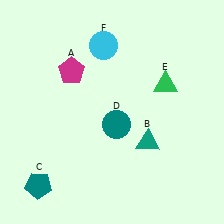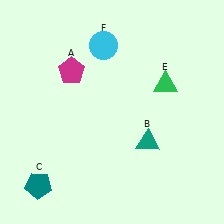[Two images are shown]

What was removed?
The teal circle (D) was removed in Image 2.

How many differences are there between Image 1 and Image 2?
There is 1 difference between the two images.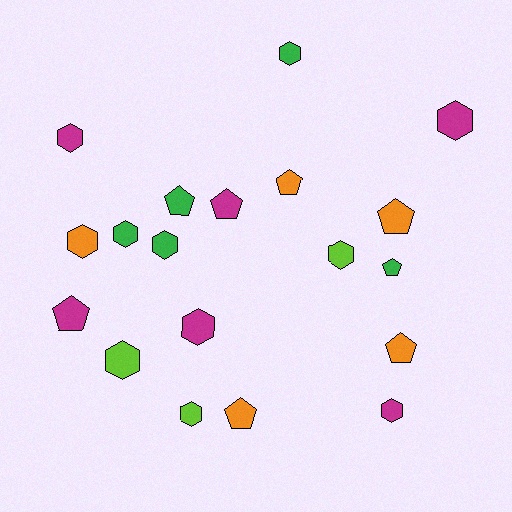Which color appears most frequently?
Magenta, with 6 objects.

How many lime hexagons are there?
There are 3 lime hexagons.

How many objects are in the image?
There are 19 objects.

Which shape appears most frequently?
Hexagon, with 11 objects.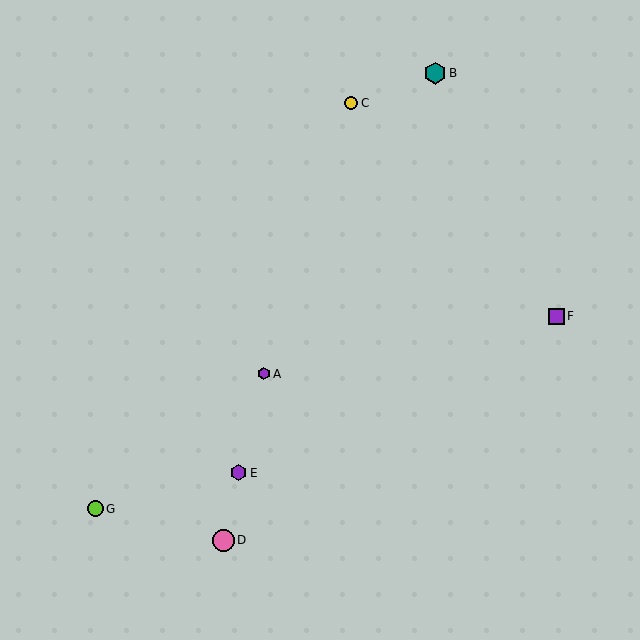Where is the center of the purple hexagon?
The center of the purple hexagon is at (238, 473).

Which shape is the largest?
The teal hexagon (labeled B) is the largest.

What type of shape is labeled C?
Shape C is a yellow circle.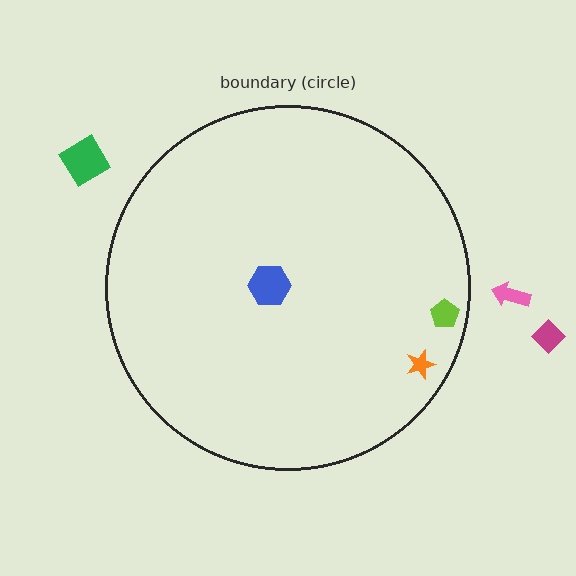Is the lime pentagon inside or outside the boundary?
Inside.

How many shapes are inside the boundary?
3 inside, 3 outside.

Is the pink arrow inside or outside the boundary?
Outside.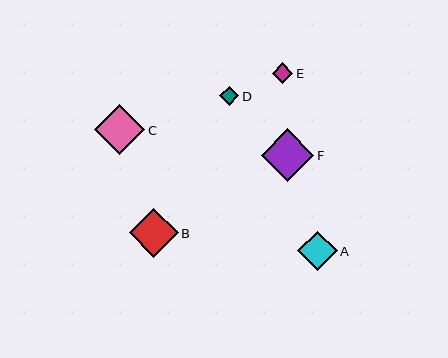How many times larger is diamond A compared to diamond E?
Diamond A is approximately 1.9 times the size of diamond E.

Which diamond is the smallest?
Diamond D is the smallest with a size of approximately 19 pixels.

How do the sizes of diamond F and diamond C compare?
Diamond F and diamond C are approximately the same size.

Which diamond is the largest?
Diamond F is the largest with a size of approximately 53 pixels.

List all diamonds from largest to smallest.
From largest to smallest: F, C, B, A, E, D.